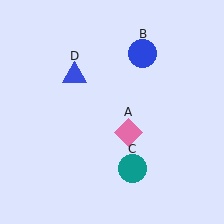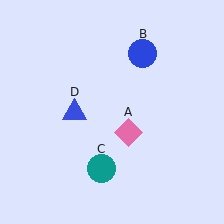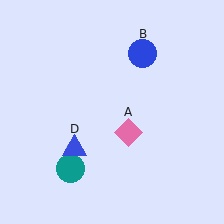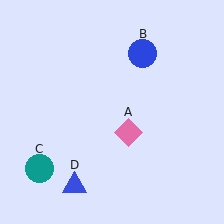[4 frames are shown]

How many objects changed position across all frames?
2 objects changed position: teal circle (object C), blue triangle (object D).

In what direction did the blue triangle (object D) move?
The blue triangle (object D) moved down.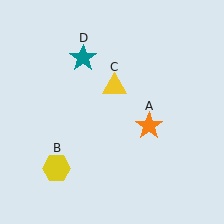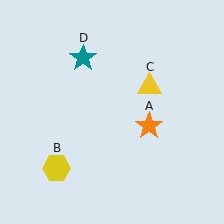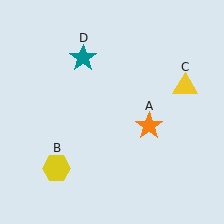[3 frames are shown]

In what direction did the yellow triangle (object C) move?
The yellow triangle (object C) moved right.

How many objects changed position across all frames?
1 object changed position: yellow triangle (object C).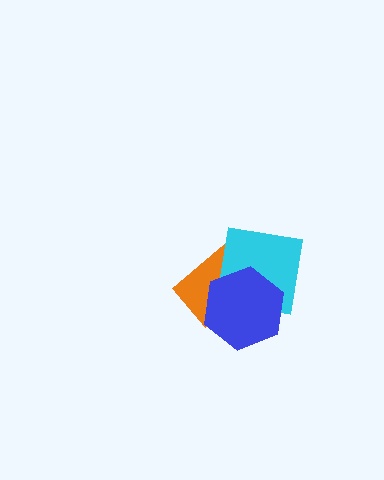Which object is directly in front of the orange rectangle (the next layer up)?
The cyan square is directly in front of the orange rectangle.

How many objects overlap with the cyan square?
2 objects overlap with the cyan square.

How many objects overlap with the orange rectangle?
2 objects overlap with the orange rectangle.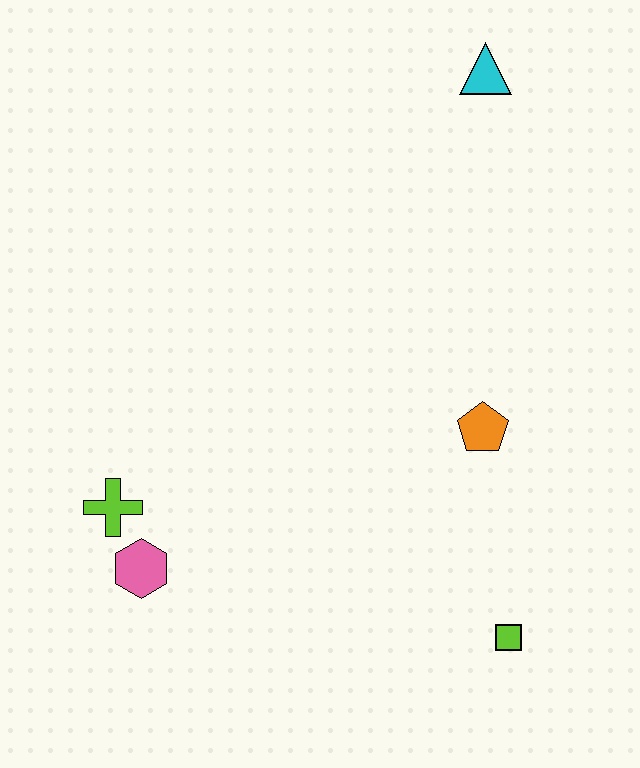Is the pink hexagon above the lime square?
Yes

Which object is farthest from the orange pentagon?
The lime cross is farthest from the orange pentagon.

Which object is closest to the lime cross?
The pink hexagon is closest to the lime cross.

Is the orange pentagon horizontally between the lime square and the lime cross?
Yes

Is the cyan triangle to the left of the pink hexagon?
No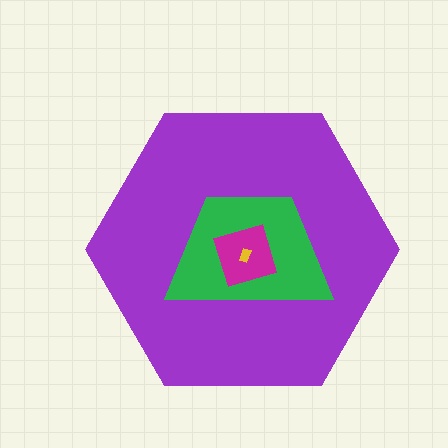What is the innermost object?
The yellow rectangle.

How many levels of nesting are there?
4.